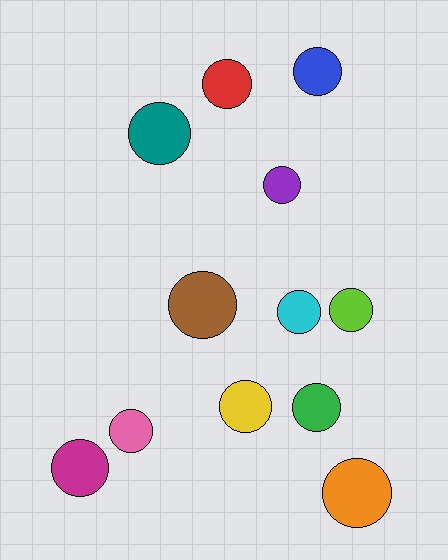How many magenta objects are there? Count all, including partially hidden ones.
There is 1 magenta object.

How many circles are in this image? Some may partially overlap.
There are 12 circles.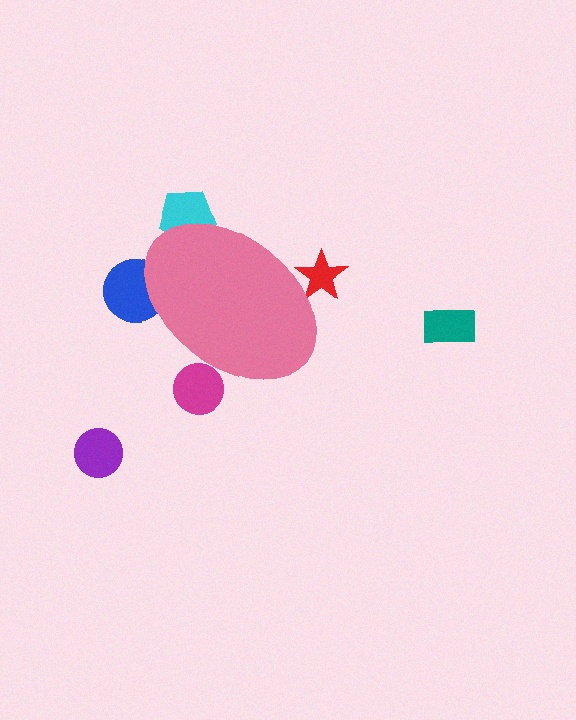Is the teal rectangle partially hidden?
No, the teal rectangle is fully visible.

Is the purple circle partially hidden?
No, the purple circle is fully visible.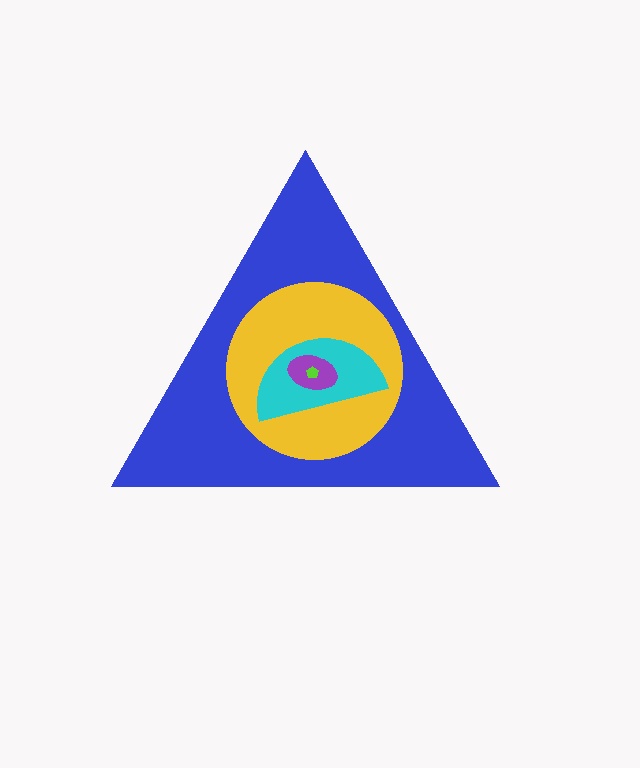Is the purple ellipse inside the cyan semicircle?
Yes.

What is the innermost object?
The lime pentagon.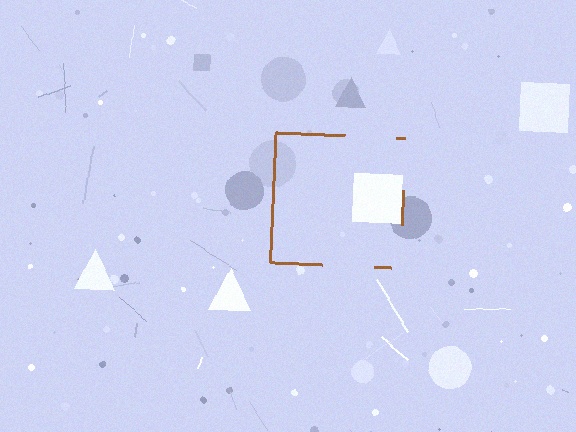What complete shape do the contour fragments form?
The contour fragments form a square.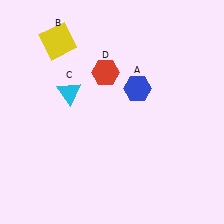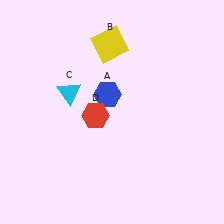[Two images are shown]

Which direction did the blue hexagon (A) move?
The blue hexagon (A) moved left.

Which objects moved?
The objects that moved are: the blue hexagon (A), the yellow square (B), the red hexagon (D).